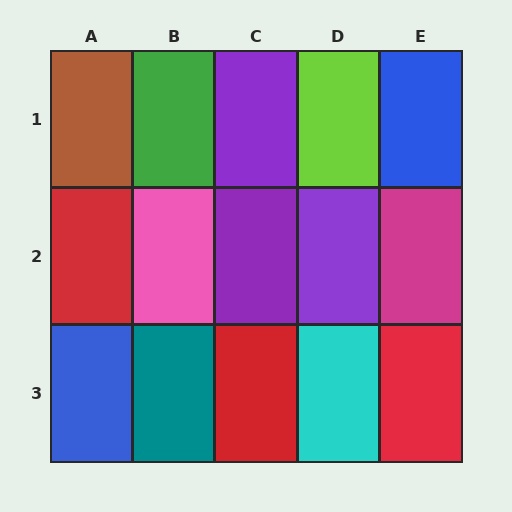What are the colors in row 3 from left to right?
Blue, teal, red, cyan, red.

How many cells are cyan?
1 cell is cyan.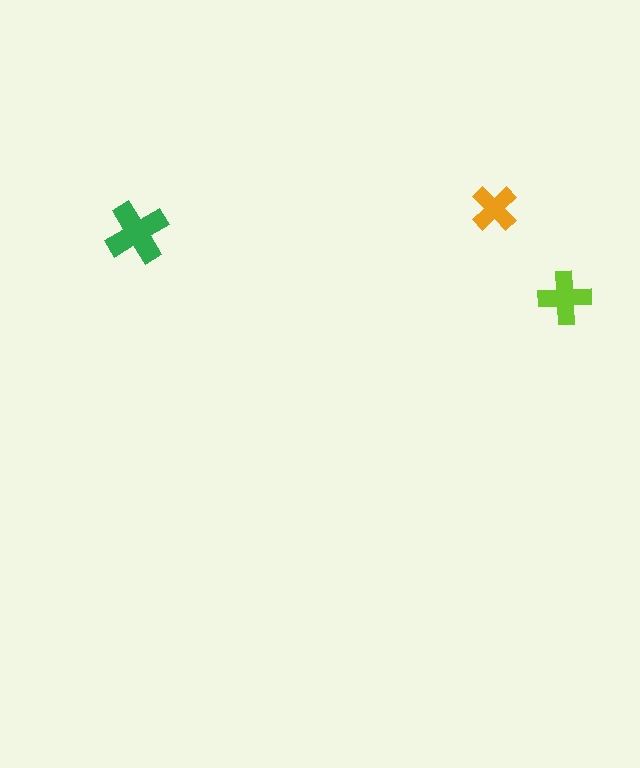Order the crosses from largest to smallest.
the green one, the lime one, the orange one.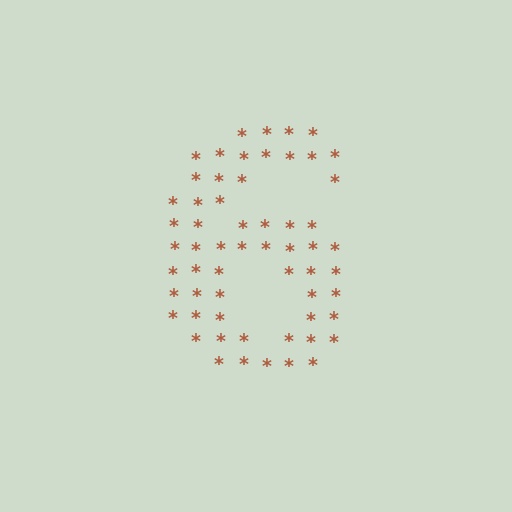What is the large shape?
The large shape is the digit 6.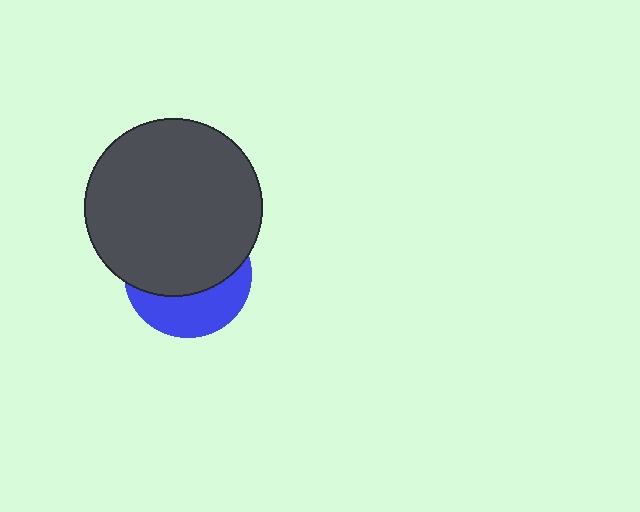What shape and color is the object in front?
The object in front is a dark gray circle.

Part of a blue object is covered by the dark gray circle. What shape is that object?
It is a circle.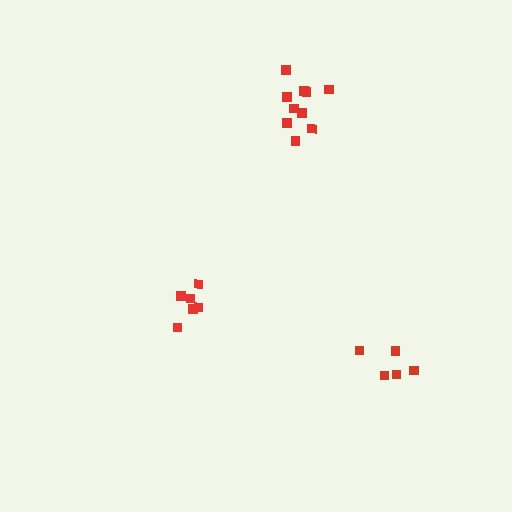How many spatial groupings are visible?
There are 3 spatial groupings.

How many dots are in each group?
Group 1: 6 dots, Group 2: 11 dots, Group 3: 5 dots (22 total).